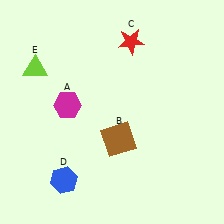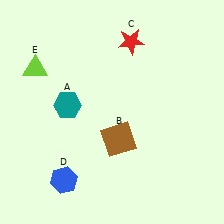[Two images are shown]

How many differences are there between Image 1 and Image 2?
There is 1 difference between the two images.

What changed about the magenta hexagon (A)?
In Image 1, A is magenta. In Image 2, it changed to teal.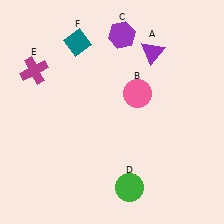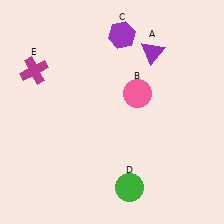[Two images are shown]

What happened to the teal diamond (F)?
The teal diamond (F) was removed in Image 2. It was in the top-left area of Image 1.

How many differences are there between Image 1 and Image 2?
There is 1 difference between the two images.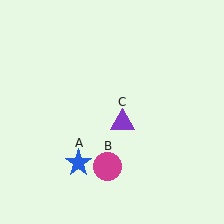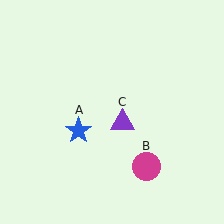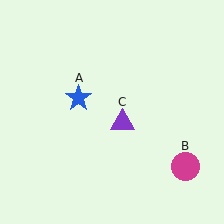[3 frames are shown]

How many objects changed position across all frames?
2 objects changed position: blue star (object A), magenta circle (object B).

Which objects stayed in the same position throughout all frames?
Purple triangle (object C) remained stationary.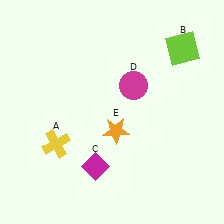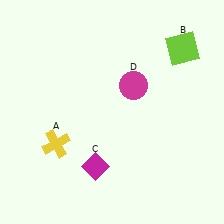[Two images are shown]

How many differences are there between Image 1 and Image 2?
There is 1 difference between the two images.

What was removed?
The orange star (E) was removed in Image 2.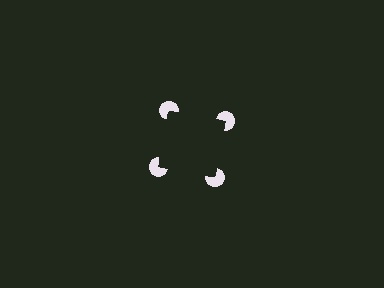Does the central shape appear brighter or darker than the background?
It typically appears slightly darker than the background, even though no actual brightness change is drawn.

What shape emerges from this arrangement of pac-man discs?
An illusory square — its edges are inferred from the aligned wedge cuts in the pac-man discs, not physically drawn.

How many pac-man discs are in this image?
There are 4 — one at each vertex of the illusory square.